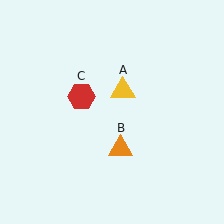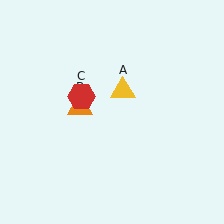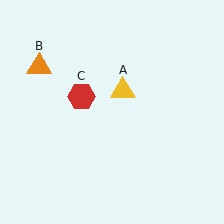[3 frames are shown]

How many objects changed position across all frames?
1 object changed position: orange triangle (object B).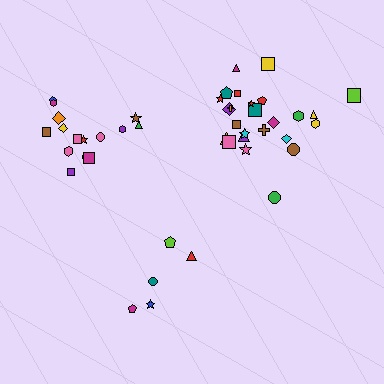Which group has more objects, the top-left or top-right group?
The top-right group.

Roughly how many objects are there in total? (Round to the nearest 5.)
Roughly 45 objects in total.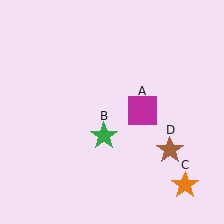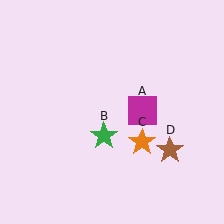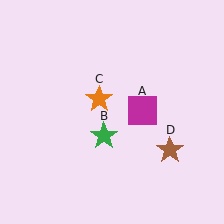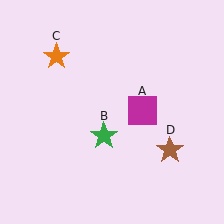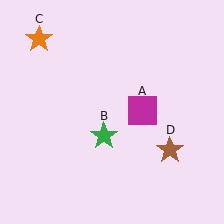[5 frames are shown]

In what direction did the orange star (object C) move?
The orange star (object C) moved up and to the left.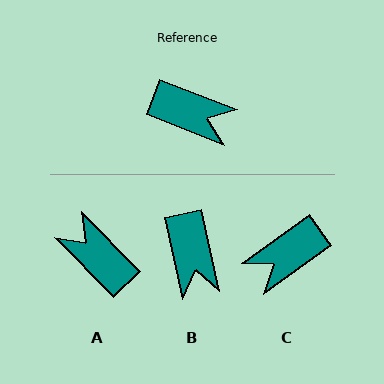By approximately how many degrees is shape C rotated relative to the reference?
Approximately 123 degrees clockwise.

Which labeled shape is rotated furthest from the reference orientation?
A, about 156 degrees away.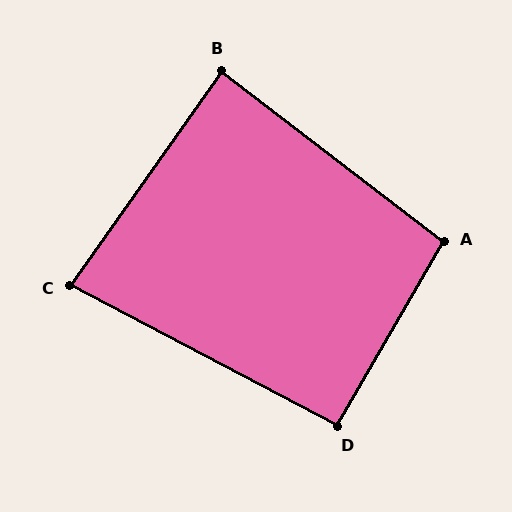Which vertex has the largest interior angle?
A, at approximately 98 degrees.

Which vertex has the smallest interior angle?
C, at approximately 82 degrees.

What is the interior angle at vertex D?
Approximately 92 degrees (approximately right).